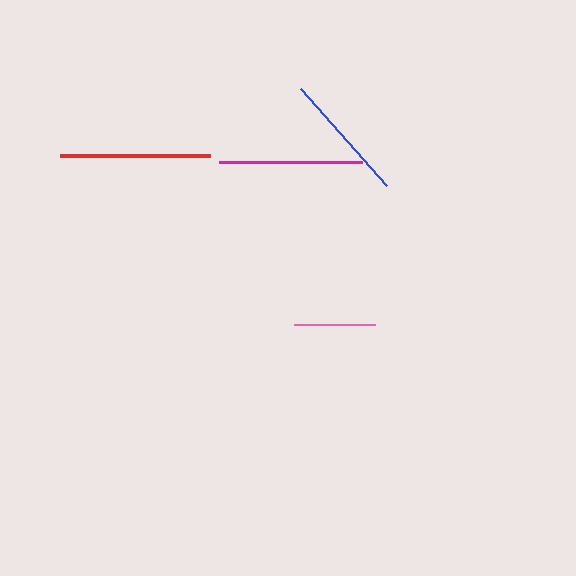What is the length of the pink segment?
The pink segment is approximately 81 pixels long.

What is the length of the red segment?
The red segment is approximately 151 pixels long.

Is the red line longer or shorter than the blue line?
The red line is longer than the blue line.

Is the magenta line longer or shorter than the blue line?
The magenta line is longer than the blue line.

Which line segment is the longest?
The red line is the longest at approximately 151 pixels.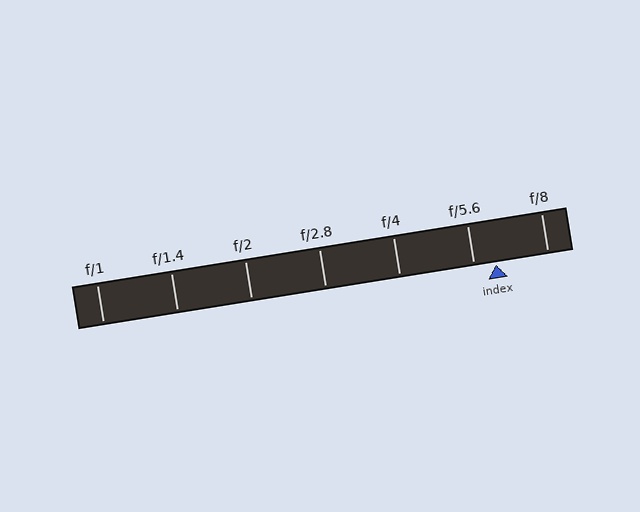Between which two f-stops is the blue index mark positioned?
The index mark is between f/5.6 and f/8.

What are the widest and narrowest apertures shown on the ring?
The widest aperture shown is f/1 and the narrowest is f/8.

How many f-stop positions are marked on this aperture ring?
There are 7 f-stop positions marked.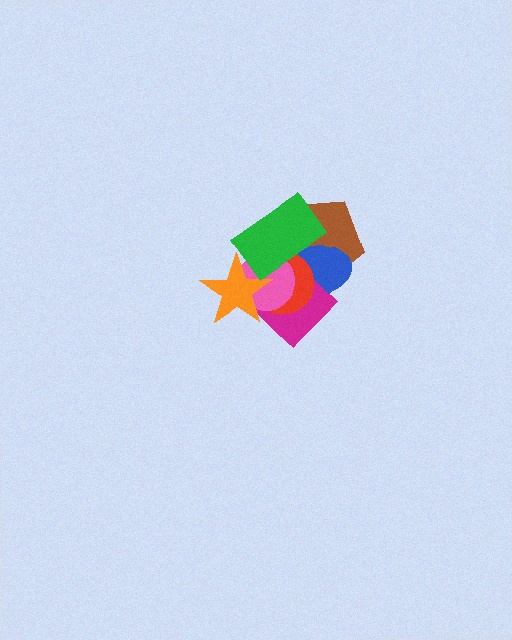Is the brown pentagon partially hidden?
Yes, it is partially covered by another shape.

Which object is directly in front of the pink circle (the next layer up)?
The orange star is directly in front of the pink circle.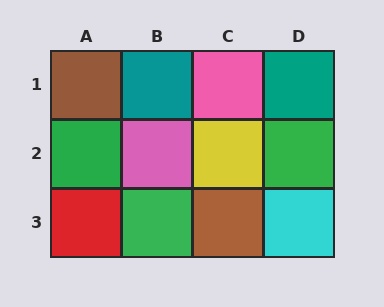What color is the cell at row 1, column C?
Pink.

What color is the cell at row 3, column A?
Red.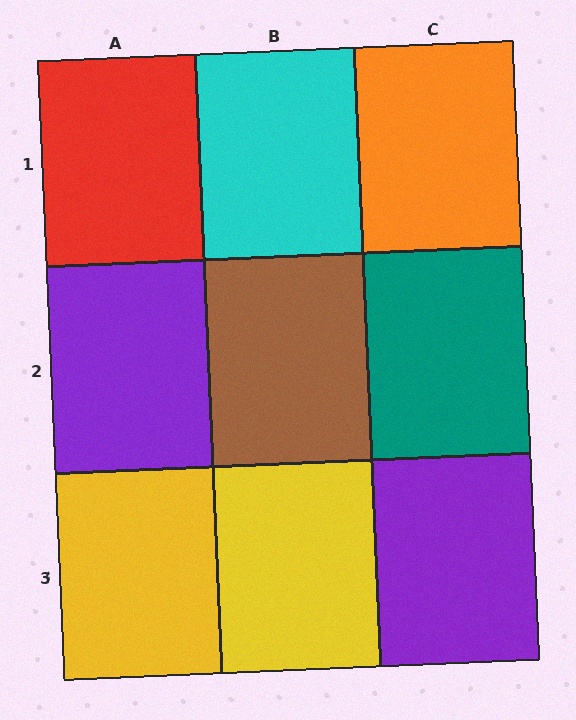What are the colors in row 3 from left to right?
Yellow, yellow, purple.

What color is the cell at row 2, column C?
Teal.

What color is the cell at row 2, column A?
Purple.